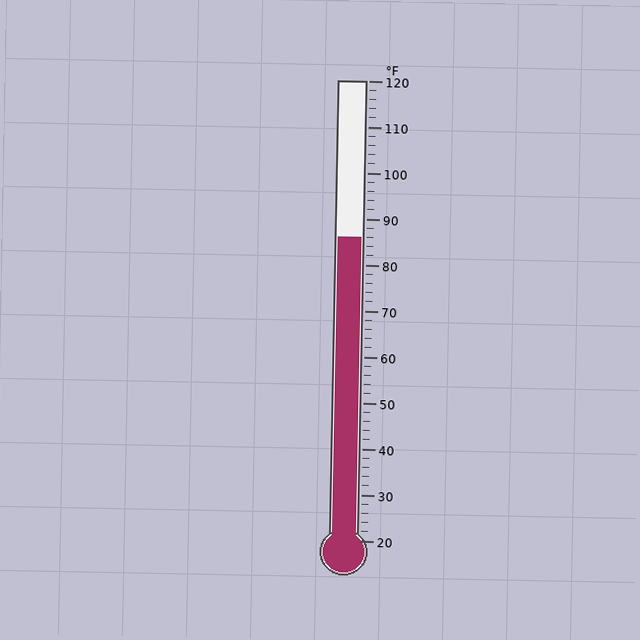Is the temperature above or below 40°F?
The temperature is above 40°F.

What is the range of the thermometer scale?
The thermometer scale ranges from 20°F to 120°F.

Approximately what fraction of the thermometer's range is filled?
The thermometer is filled to approximately 65% of its range.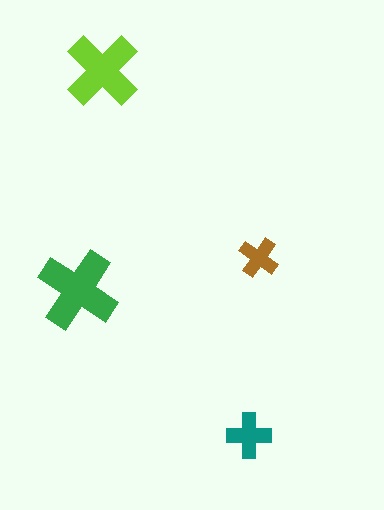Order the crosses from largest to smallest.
the green one, the lime one, the teal one, the brown one.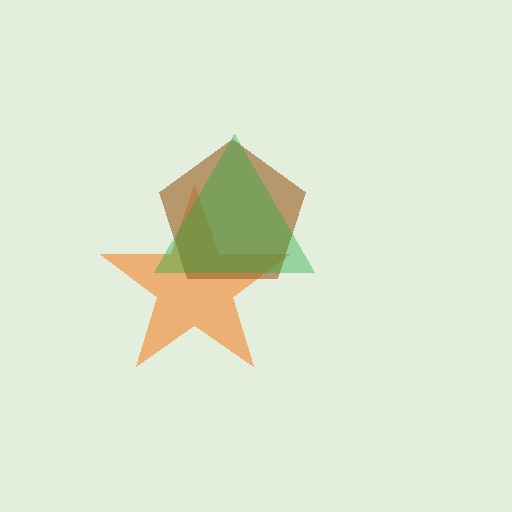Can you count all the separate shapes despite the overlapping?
Yes, there are 3 separate shapes.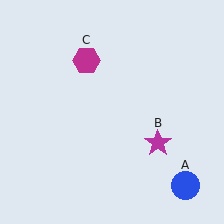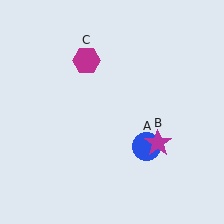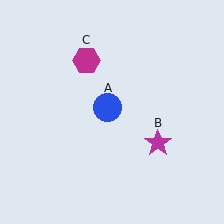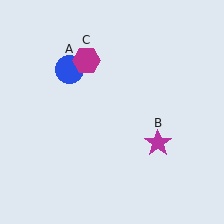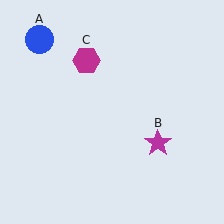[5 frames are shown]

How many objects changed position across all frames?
1 object changed position: blue circle (object A).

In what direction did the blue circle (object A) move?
The blue circle (object A) moved up and to the left.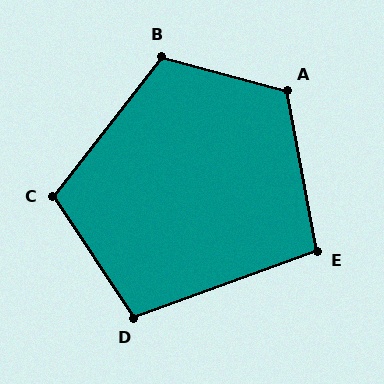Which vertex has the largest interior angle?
A, at approximately 116 degrees.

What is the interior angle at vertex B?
Approximately 112 degrees (obtuse).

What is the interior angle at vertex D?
Approximately 104 degrees (obtuse).